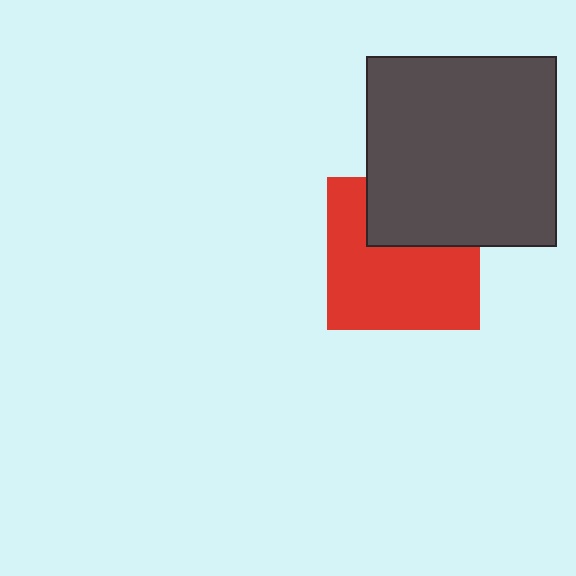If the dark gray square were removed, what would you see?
You would see the complete red square.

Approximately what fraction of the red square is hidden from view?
Roughly 35% of the red square is hidden behind the dark gray square.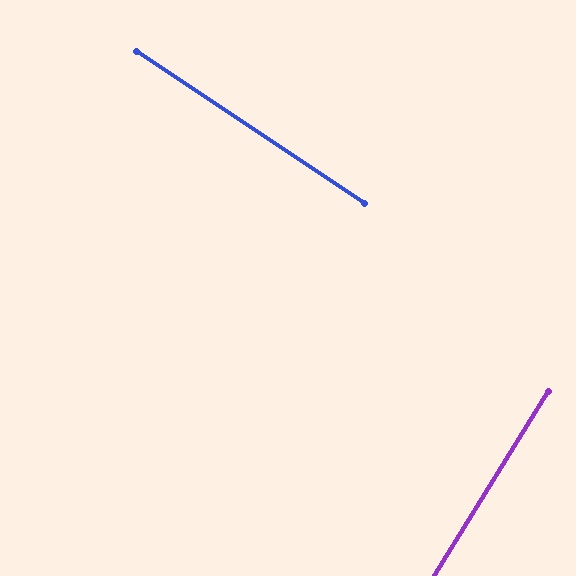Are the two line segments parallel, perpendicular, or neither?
Perpendicular — they meet at approximately 88°.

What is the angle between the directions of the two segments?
Approximately 88 degrees.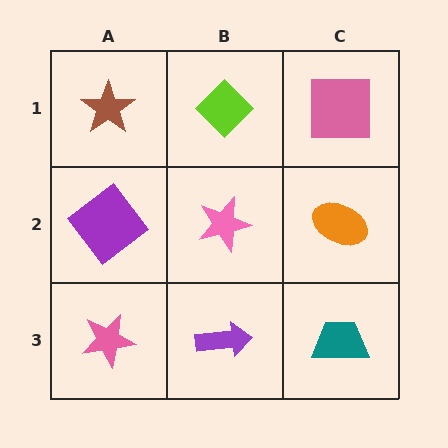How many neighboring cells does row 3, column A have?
2.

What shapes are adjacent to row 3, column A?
A purple diamond (row 2, column A), a purple arrow (row 3, column B).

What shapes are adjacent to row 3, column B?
A pink star (row 2, column B), a pink star (row 3, column A), a teal trapezoid (row 3, column C).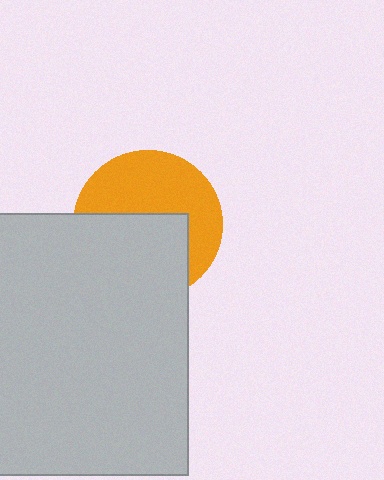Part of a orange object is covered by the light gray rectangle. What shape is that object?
It is a circle.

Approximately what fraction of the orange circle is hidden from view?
Roughly 49% of the orange circle is hidden behind the light gray rectangle.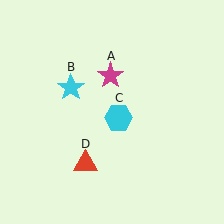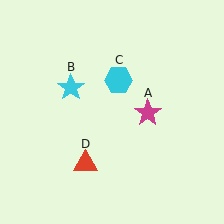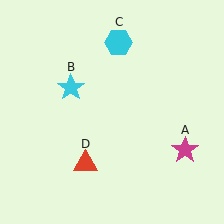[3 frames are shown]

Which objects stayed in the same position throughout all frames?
Cyan star (object B) and red triangle (object D) remained stationary.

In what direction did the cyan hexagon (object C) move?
The cyan hexagon (object C) moved up.